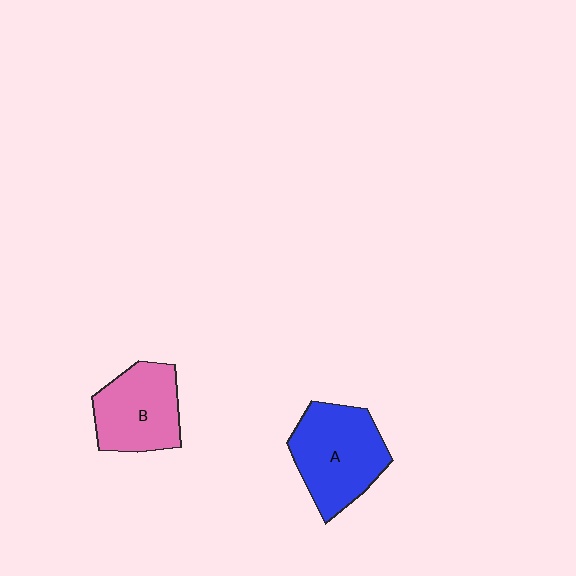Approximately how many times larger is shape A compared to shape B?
Approximately 1.2 times.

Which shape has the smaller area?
Shape B (pink).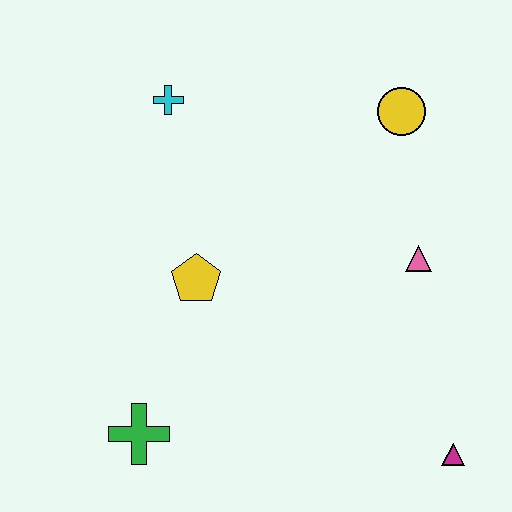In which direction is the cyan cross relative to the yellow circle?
The cyan cross is to the left of the yellow circle.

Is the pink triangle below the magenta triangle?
No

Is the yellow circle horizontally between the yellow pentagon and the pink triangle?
Yes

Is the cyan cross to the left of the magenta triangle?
Yes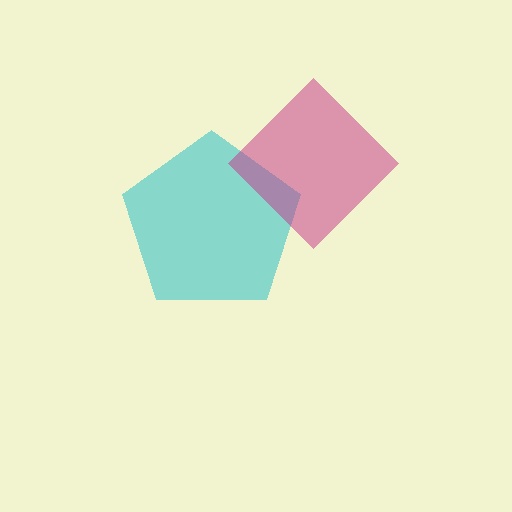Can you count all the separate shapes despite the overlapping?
Yes, there are 2 separate shapes.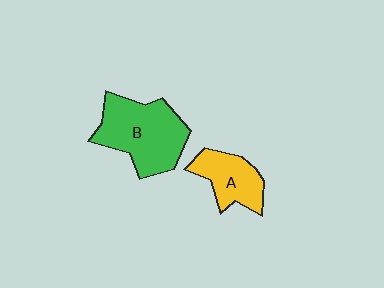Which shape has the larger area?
Shape B (green).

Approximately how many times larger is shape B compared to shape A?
Approximately 1.7 times.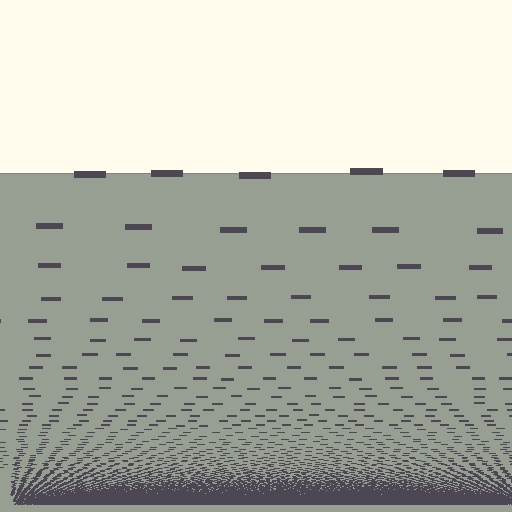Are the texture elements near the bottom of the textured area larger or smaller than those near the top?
Smaller. The gradient is inverted — elements near the bottom are smaller and denser.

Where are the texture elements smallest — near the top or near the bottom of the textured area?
Near the bottom.